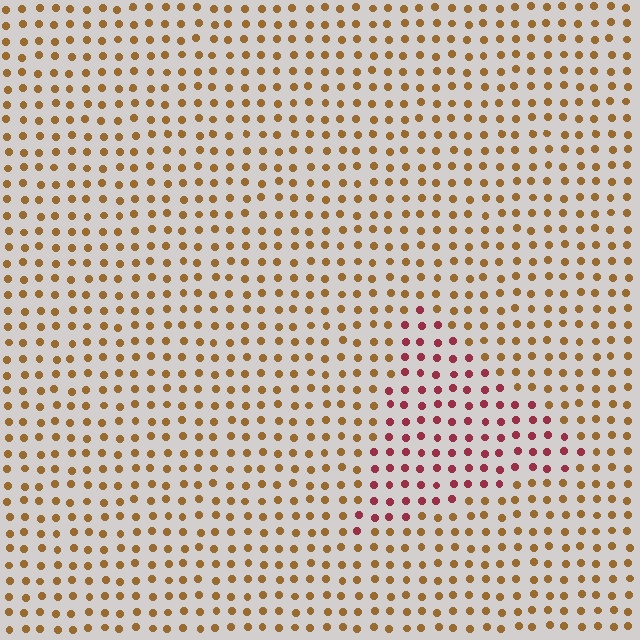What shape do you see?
I see a triangle.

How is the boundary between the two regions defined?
The boundary is defined purely by a slight shift in hue (about 48 degrees). Spacing, size, and orientation are identical on both sides.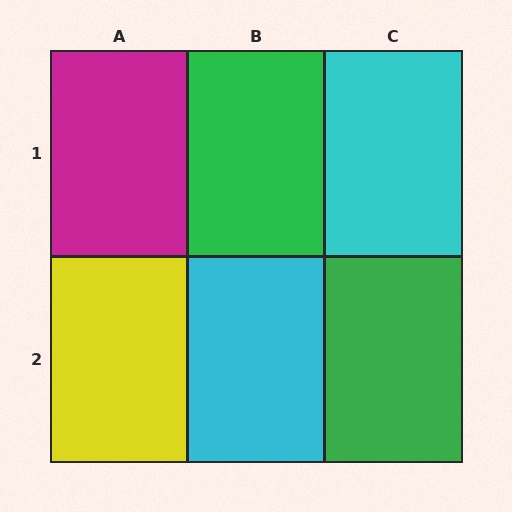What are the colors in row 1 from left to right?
Magenta, green, cyan.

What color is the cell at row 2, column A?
Yellow.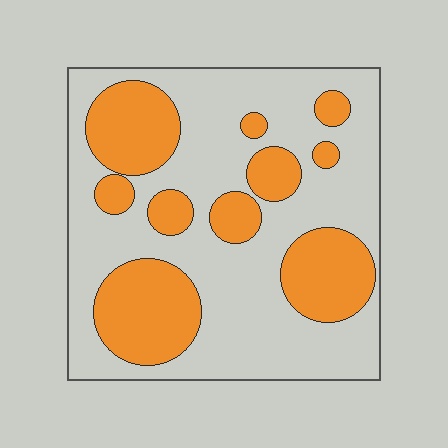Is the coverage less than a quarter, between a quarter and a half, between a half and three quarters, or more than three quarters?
Between a quarter and a half.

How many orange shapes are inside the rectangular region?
10.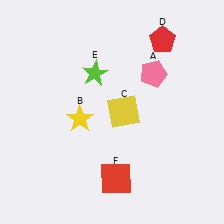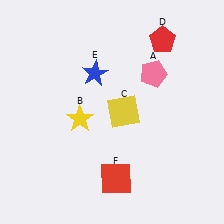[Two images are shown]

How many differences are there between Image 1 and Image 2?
There is 1 difference between the two images.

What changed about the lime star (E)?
In Image 1, E is lime. In Image 2, it changed to blue.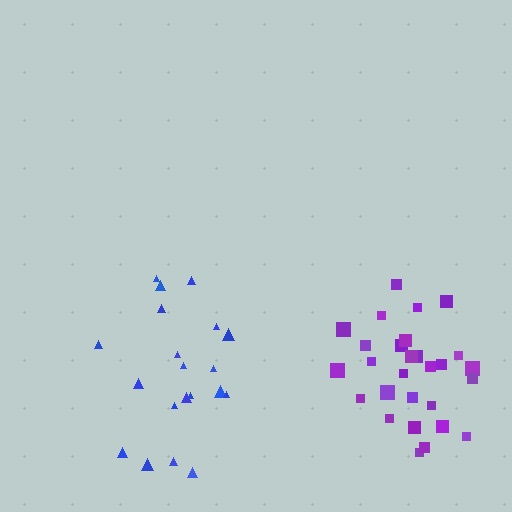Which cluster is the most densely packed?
Purple.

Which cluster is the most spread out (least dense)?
Blue.